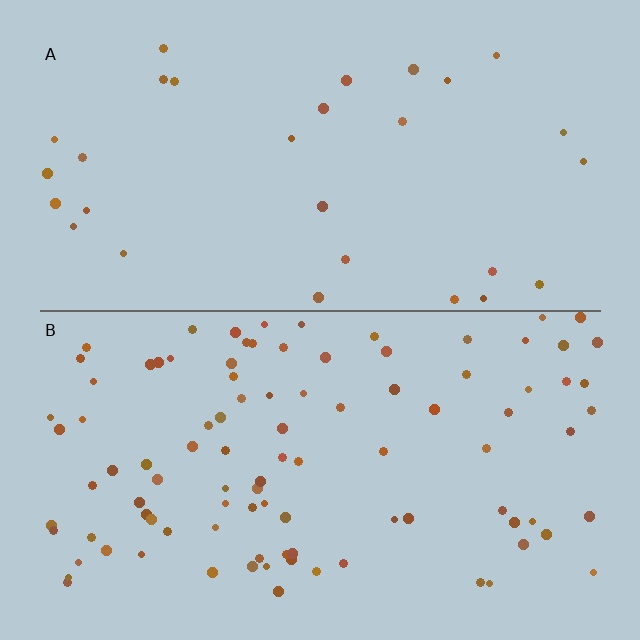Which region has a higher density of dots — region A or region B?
B (the bottom).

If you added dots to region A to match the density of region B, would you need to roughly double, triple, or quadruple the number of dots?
Approximately triple.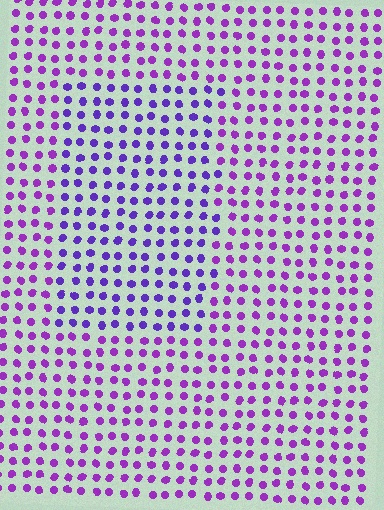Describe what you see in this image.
The image is filled with small purple elements in a uniform arrangement. A rectangle-shaped region is visible where the elements are tinted to a slightly different hue, forming a subtle color boundary.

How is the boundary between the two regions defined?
The boundary is defined purely by a slight shift in hue (about 25 degrees). Spacing, size, and orientation are identical on both sides.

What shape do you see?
I see a rectangle.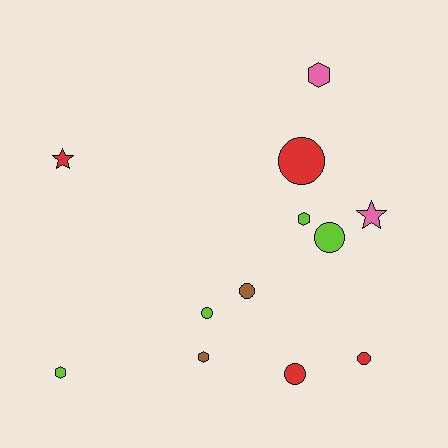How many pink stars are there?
There is 1 pink star.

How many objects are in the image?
There are 12 objects.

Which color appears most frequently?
Red, with 4 objects.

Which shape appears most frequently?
Circle, with 6 objects.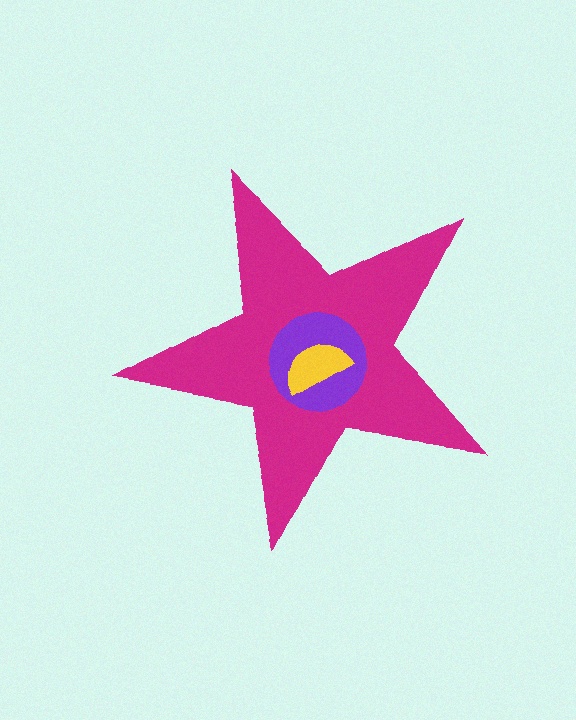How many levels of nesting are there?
3.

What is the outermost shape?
The magenta star.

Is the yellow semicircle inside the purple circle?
Yes.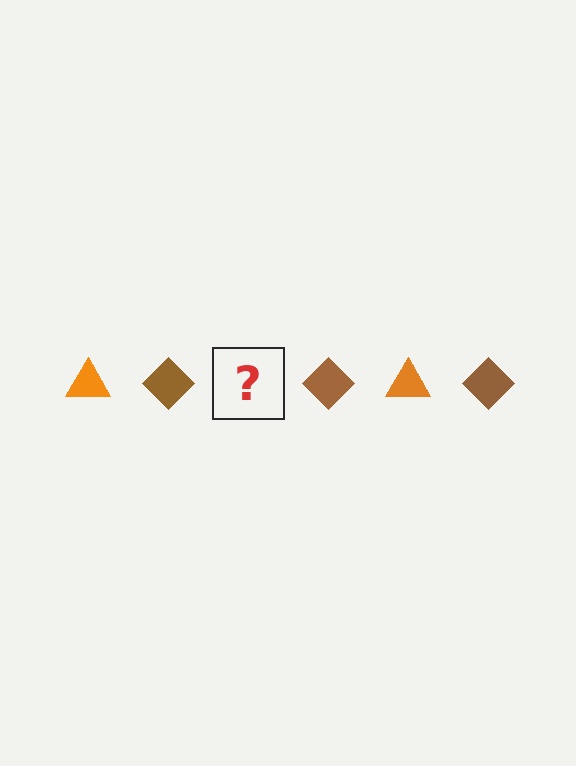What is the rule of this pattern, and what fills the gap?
The rule is that the pattern alternates between orange triangle and brown diamond. The gap should be filled with an orange triangle.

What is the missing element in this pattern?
The missing element is an orange triangle.